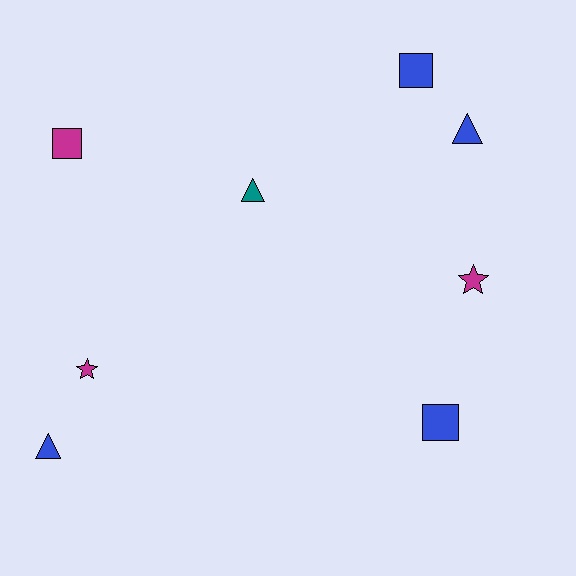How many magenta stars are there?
There are 2 magenta stars.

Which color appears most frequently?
Blue, with 4 objects.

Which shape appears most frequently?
Square, with 3 objects.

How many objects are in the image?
There are 8 objects.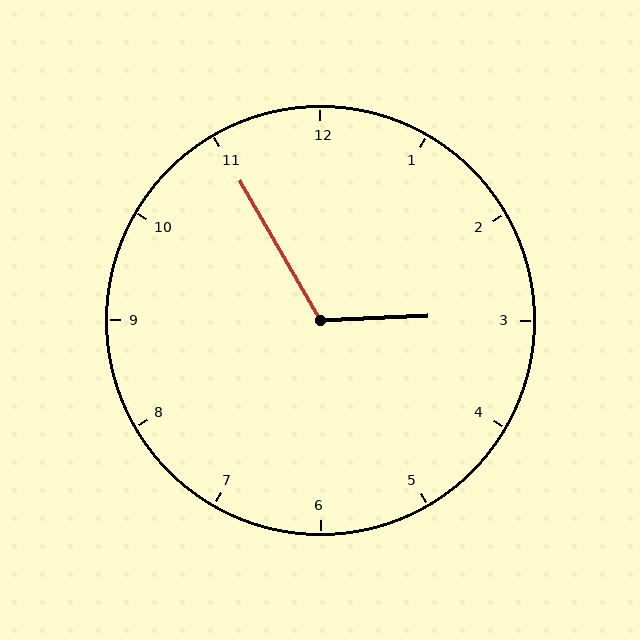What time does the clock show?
2:55.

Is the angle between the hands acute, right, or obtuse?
It is obtuse.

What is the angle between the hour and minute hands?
Approximately 118 degrees.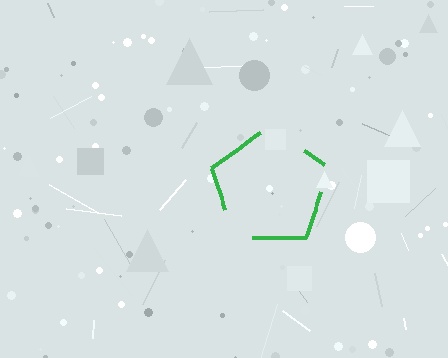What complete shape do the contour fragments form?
The contour fragments form a pentagon.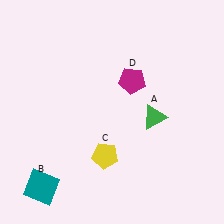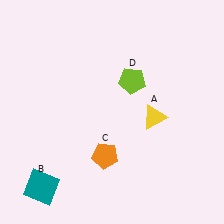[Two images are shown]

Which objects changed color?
A changed from green to yellow. C changed from yellow to orange. D changed from magenta to lime.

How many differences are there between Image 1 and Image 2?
There are 3 differences between the two images.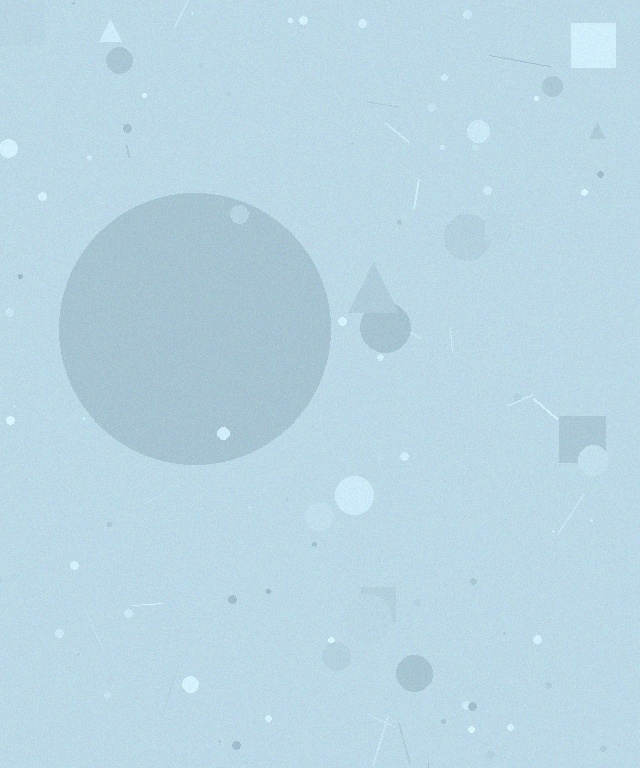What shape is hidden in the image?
A circle is hidden in the image.